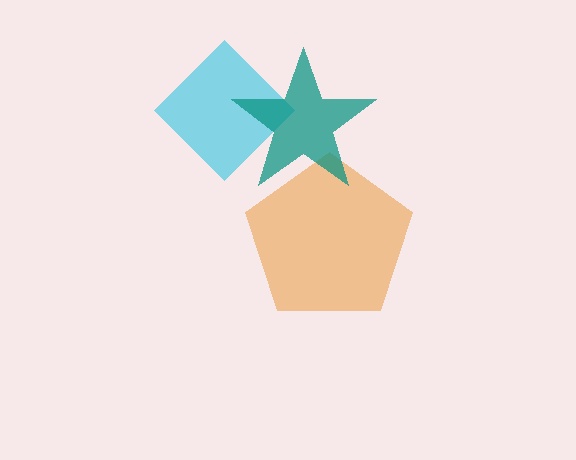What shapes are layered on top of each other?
The layered shapes are: an orange pentagon, a cyan diamond, a teal star.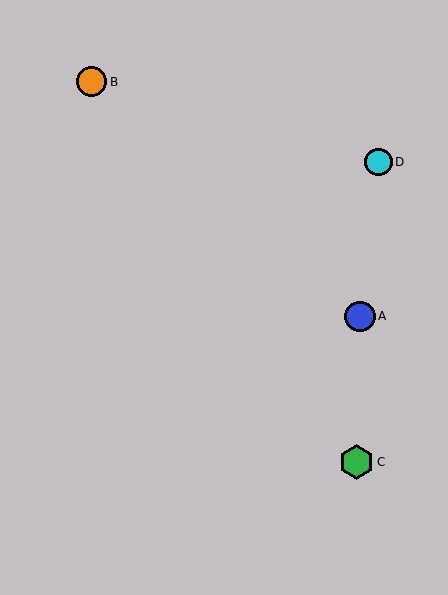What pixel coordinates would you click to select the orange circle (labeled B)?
Click at (92, 82) to select the orange circle B.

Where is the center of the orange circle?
The center of the orange circle is at (92, 82).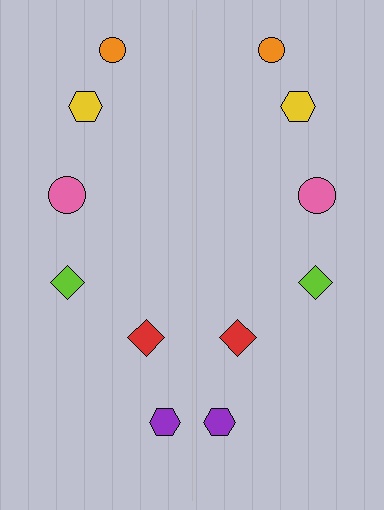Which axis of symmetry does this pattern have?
The pattern has a vertical axis of symmetry running through the center of the image.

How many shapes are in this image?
There are 12 shapes in this image.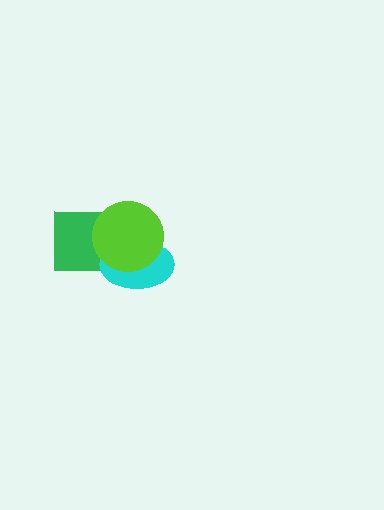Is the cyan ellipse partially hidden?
Yes, it is partially covered by another shape.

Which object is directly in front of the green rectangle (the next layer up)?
The cyan ellipse is directly in front of the green rectangle.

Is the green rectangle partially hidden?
Yes, it is partially covered by another shape.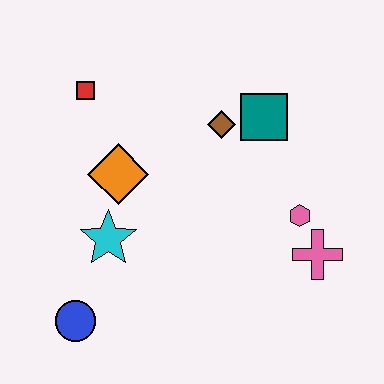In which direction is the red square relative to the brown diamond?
The red square is to the left of the brown diamond.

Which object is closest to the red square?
The orange diamond is closest to the red square.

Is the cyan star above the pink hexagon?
No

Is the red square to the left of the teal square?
Yes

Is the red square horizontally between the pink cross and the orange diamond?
No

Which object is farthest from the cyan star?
The pink cross is farthest from the cyan star.